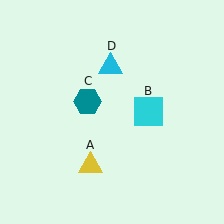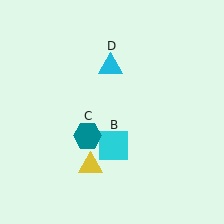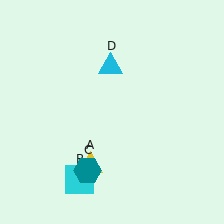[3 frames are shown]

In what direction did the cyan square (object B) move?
The cyan square (object B) moved down and to the left.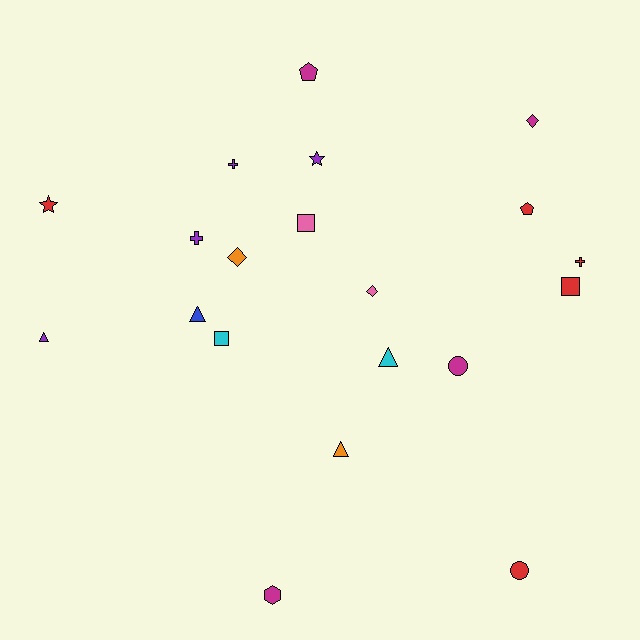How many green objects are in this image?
There are no green objects.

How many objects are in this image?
There are 20 objects.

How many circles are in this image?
There are 2 circles.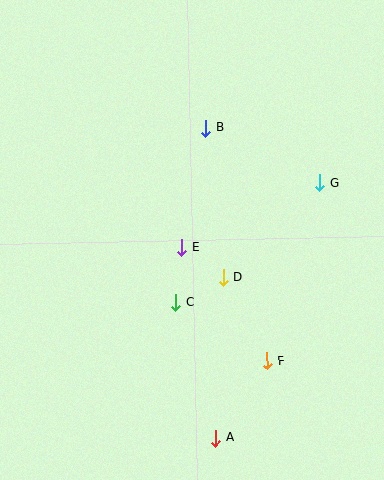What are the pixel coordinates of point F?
Point F is at (267, 361).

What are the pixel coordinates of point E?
Point E is at (182, 248).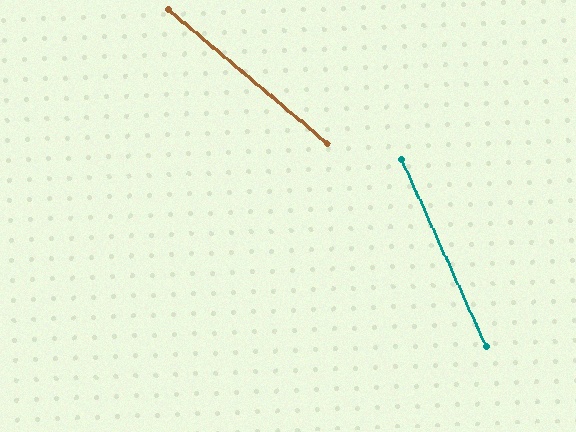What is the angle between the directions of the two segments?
Approximately 26 degrees.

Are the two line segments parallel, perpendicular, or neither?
Neither parallel nor perpendicular — they differ by about 26°.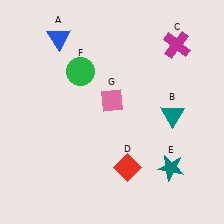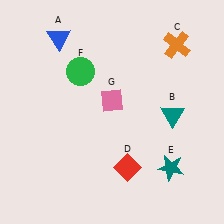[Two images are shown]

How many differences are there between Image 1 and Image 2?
There is 1 difference between the two images.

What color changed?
The cross (C) changed from magenta in Image 1 to orange in Image 2.